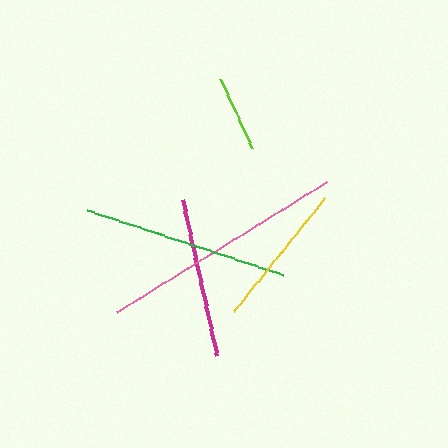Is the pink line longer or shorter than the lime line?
The pink line is longer than the lime line.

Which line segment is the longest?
The pink line is the longest at approximately 247 pixels.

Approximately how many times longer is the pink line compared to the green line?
The pink line is approximately 1.2 times the length of the green line.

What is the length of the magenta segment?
The magenta segment is approximately 159 pixels long.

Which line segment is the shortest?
The lime line is the shortest at approximately 76 pixels.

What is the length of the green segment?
The green segment is approximately 206 pixels long.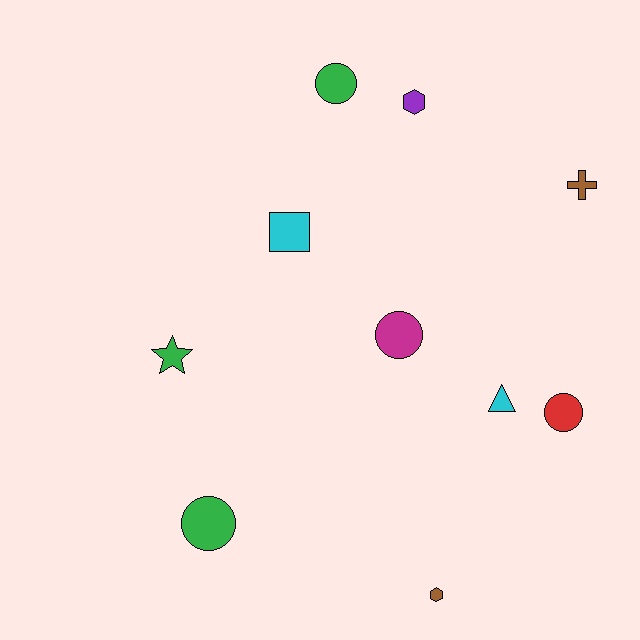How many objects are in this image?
There are 10 objects.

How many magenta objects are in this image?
There is 1 magenta object.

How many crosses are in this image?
There is 1 cross.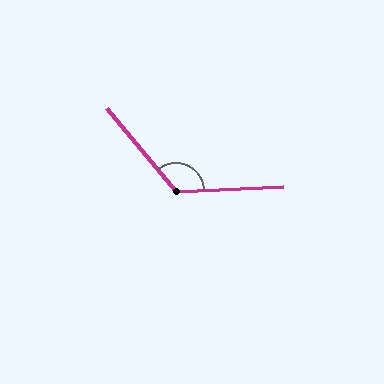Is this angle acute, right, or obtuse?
It is obtuse.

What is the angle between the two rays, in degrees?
Approximately 128 degrees.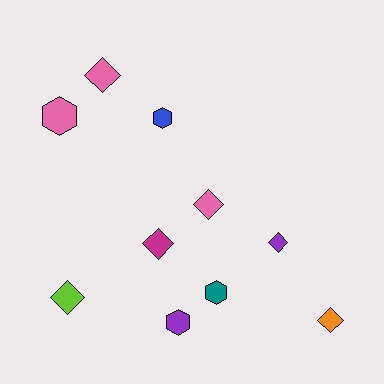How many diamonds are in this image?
There are 6 diamonds.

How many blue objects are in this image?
There is 1 blue object.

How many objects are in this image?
There are 10 objects.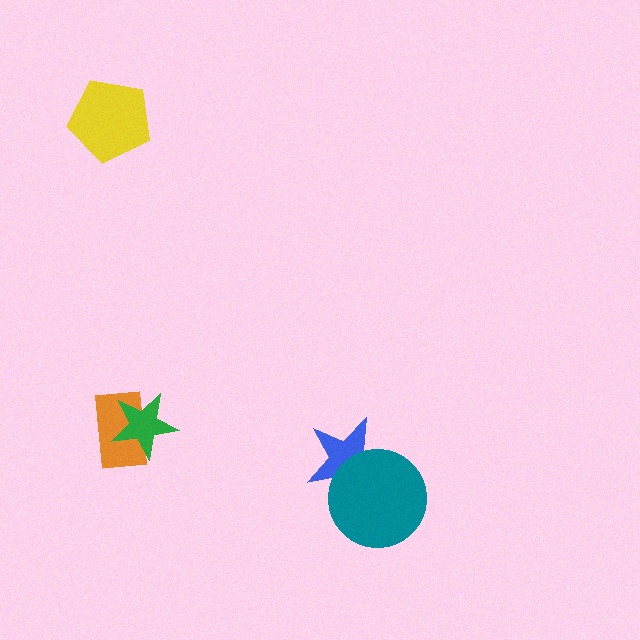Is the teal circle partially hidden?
No, no other shape covers it.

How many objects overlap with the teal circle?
1 object overlaps with the teal circle.